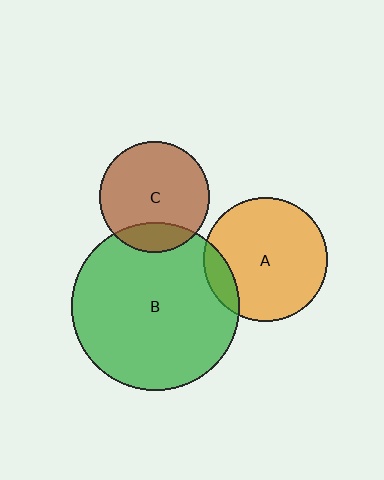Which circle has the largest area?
Circle B (green).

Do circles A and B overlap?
Yes.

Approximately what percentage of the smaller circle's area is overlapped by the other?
Approximately 10%.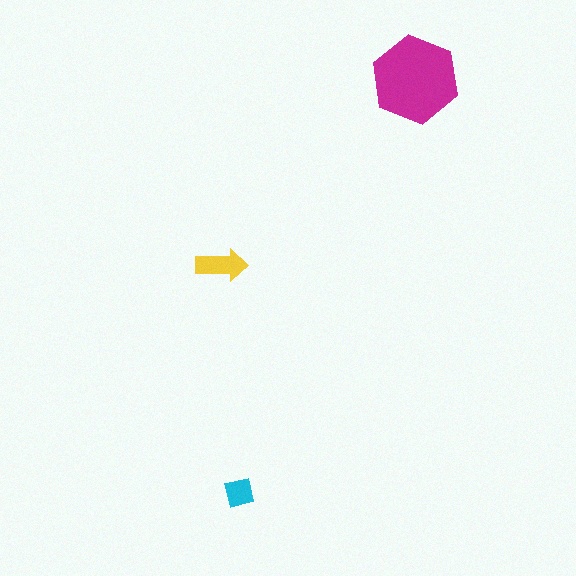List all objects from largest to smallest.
The magenta hexagon, the yellow arrow, the cyan square.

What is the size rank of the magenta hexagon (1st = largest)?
1st.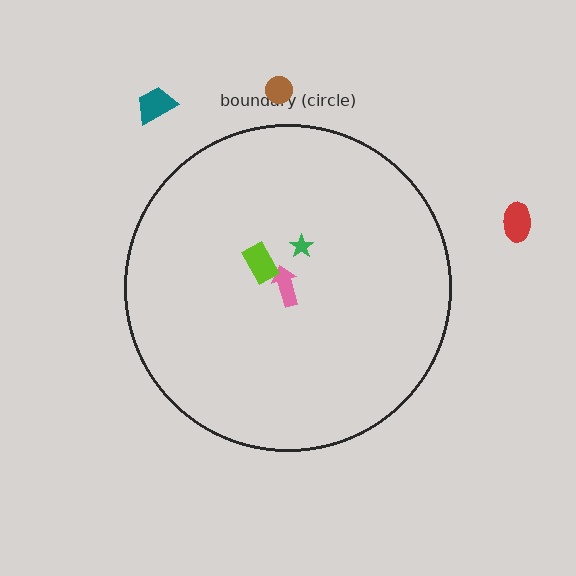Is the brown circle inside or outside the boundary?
Outside.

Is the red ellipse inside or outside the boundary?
Outside.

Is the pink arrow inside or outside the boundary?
Inside.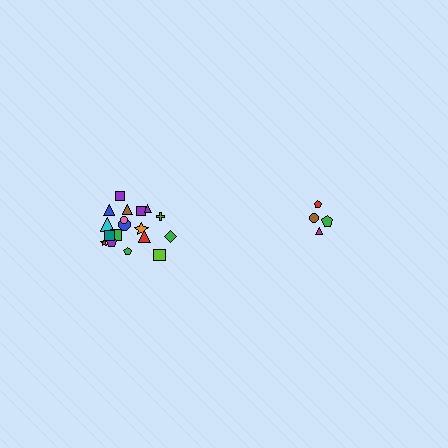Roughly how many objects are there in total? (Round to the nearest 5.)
Roughly 20 objects in total.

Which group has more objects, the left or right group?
The left group.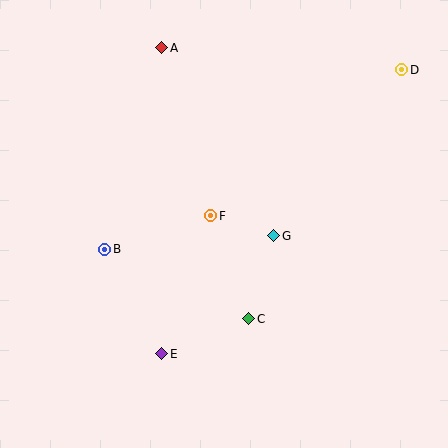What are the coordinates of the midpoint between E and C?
The midpoint between E and C is at (205, 336).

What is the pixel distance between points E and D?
The distance between E and D is 372 pixels.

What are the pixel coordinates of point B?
Point B is at (104, 249).